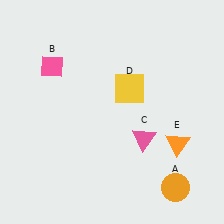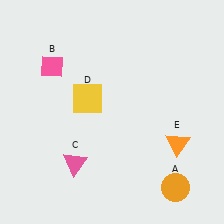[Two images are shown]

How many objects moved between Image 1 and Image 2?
2 objects moved between the two images.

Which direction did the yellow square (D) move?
The yellow square (D) moved left.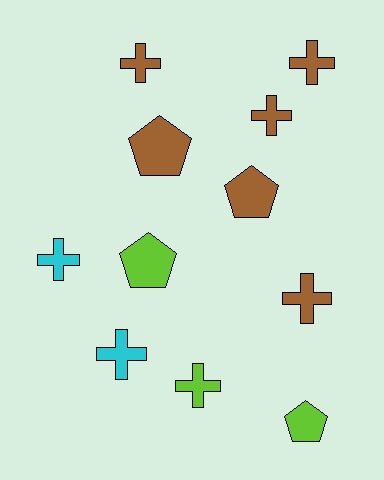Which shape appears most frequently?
Cross, with 7 objects.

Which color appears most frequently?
Brown, with 6 objects.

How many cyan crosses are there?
There are 2 cyan crosses.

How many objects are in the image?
There are 11 objects.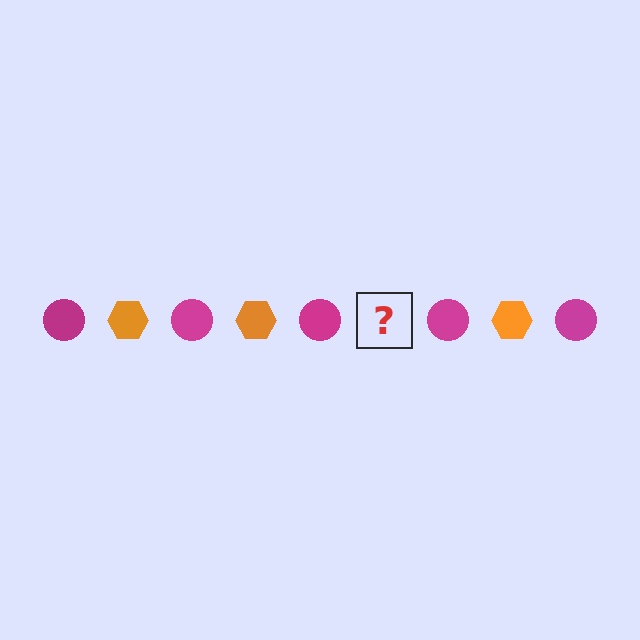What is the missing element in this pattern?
The missing element is an orange hexagon.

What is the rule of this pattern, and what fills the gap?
The rule is that the pattern alternates between magenta circle and orange hexagon. The gap should be filled with an orange hexagon.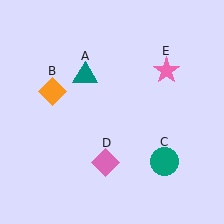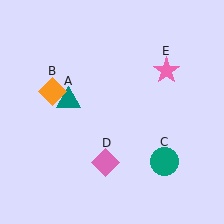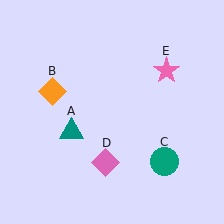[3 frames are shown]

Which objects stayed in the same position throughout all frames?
Orange diamond (object B) and teal circle (object C) and pink diamond (object D) and pink star (object E) remained stationary.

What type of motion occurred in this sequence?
The teal triangle (object A) rotated counterclockwise around the center of the scene.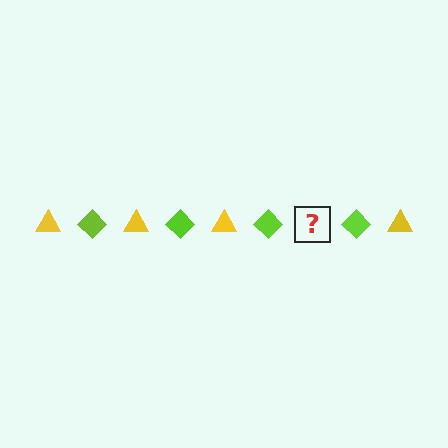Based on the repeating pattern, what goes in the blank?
The blank should be a yellow triangle.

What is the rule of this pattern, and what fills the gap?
The rule is that the pattern alternates between yellow triangle and lime diamond. The gap should be filled with a yellow triangle.